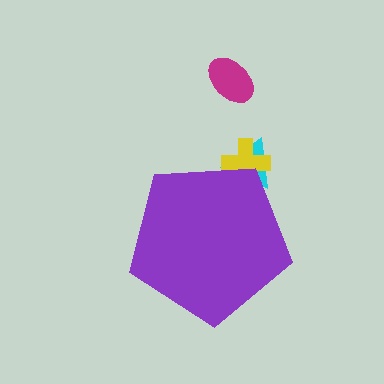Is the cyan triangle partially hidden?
Yes, the cyan triangle is partially hidden behind the purple pentagon.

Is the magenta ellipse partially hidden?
No, the magenta ellipse is fully visible.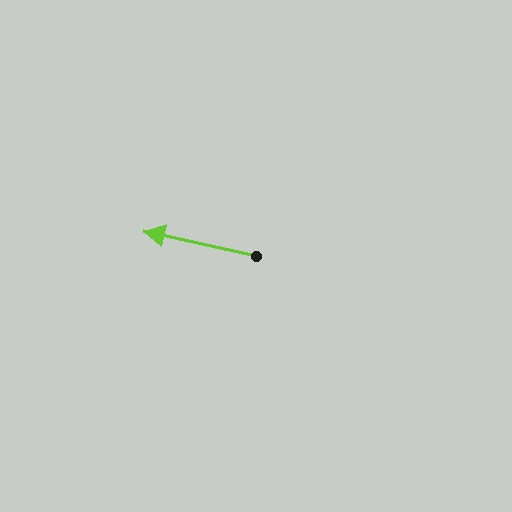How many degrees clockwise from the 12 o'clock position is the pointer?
Approximately 283 degrees.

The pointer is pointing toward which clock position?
Roughly 9 o'clock.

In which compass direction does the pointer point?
West.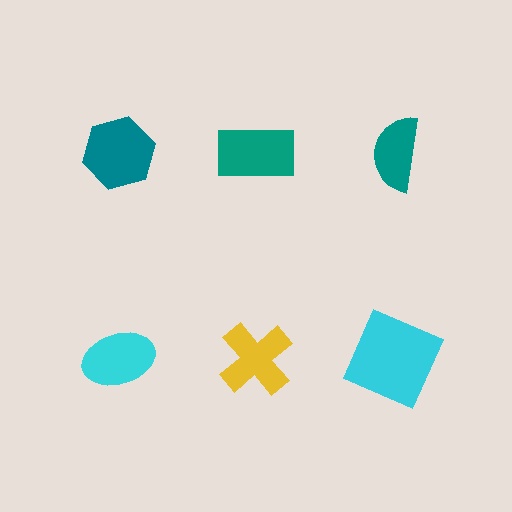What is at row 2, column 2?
A yellow cross.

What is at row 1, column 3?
A teal semicircle.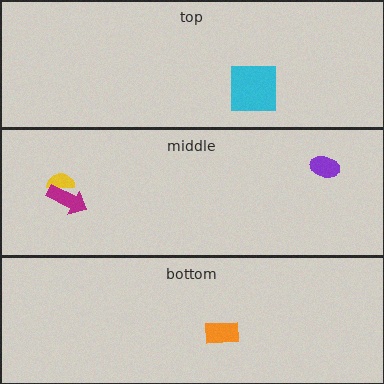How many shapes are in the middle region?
3.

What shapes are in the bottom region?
The orange rectangle.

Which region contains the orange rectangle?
The bottom region.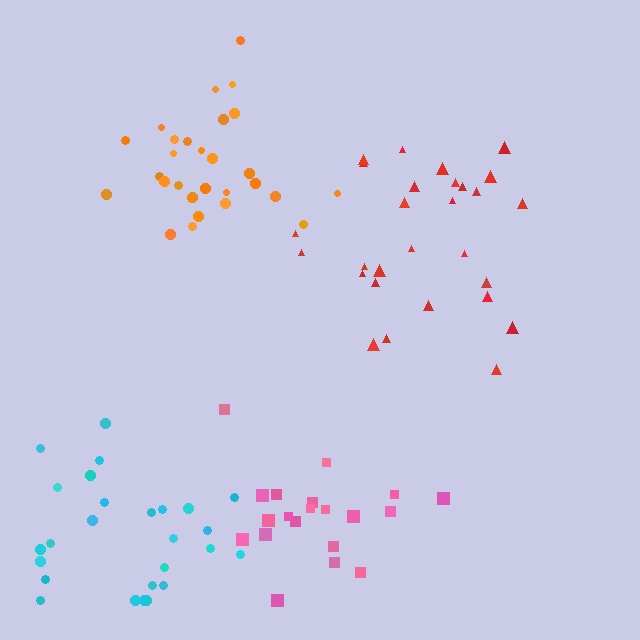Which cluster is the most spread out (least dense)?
Cyan.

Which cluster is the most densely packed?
Orange.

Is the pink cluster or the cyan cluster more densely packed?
Pink.